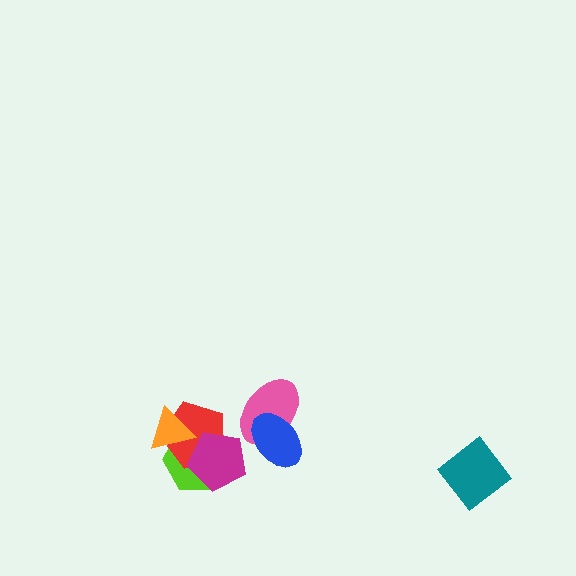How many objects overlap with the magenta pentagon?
2 objects overlap with the magenta pentagon.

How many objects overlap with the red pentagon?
3 objects overlap with the red pentagon.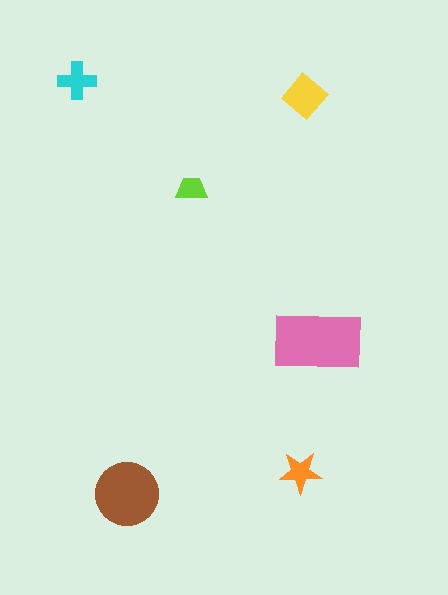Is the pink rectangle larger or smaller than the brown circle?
Larger.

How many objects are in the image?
There are 6 objects in the image.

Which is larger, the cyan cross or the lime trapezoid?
The cyan cross.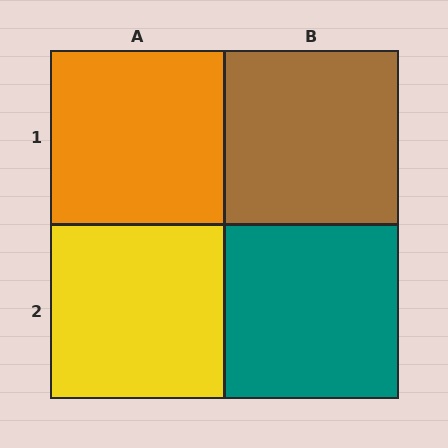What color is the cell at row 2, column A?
Yellow.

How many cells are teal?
1 cell is teal.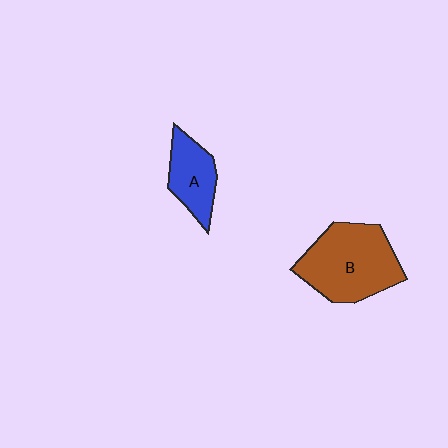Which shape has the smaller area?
Shape A (blue).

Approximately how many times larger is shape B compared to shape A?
Approximately 1.9 times.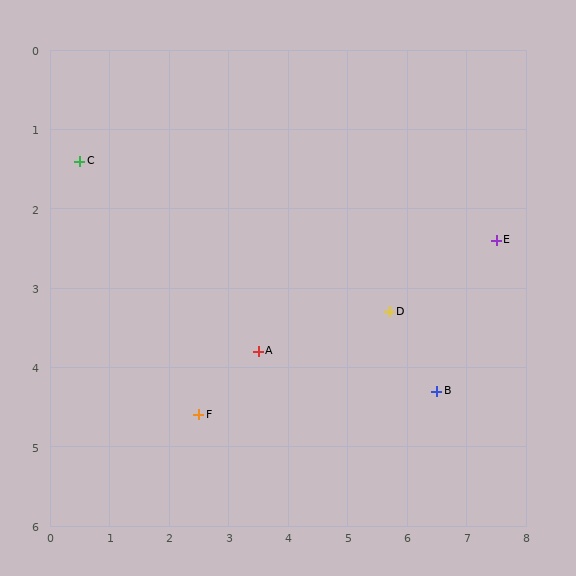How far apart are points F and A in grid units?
Points F and A are about 1.3 grid units apart.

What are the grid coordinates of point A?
Point A is at approximately (3.5, 3.8).